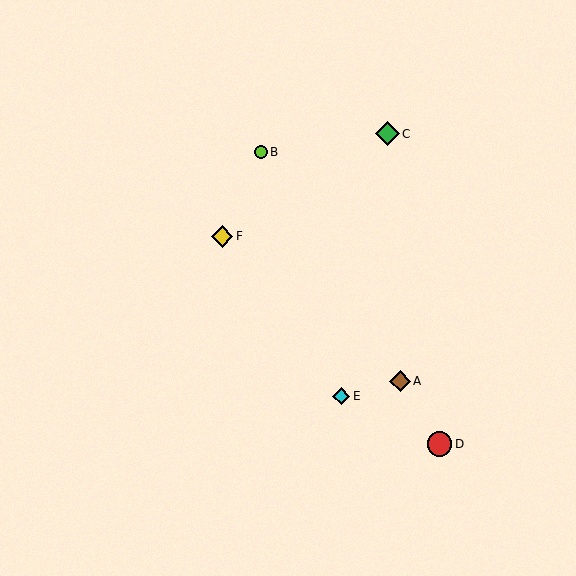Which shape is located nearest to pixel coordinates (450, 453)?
The red circle (labeled D) at (439, 444) is nearest to that location.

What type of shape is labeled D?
Shape D is a red circle.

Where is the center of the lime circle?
The center of the lime circle is at (261, 152).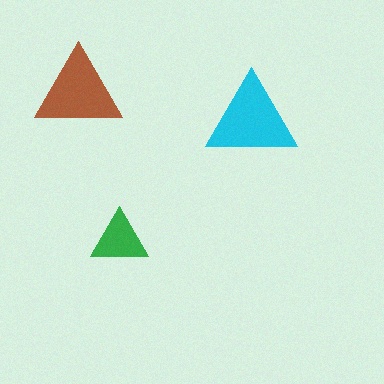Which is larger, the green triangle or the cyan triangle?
The cyan one.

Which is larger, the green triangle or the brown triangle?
The brown one.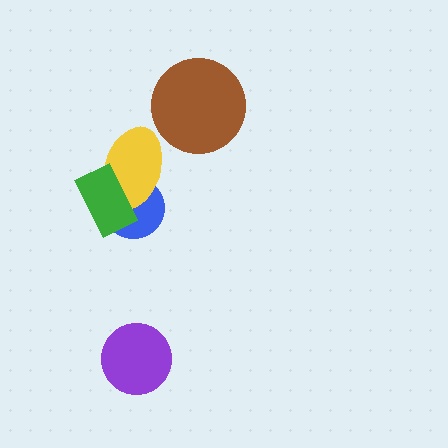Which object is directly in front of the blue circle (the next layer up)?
The yellow ellipse is directly in front of the blue circle.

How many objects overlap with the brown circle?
0 objects overlap with the brown circle.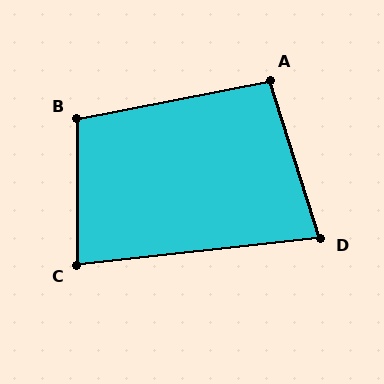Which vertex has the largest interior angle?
B, at approximately 101 degrees.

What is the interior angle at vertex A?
Approximately 96 degrees (obtuse).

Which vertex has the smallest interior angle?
D, at approximately 79 degrees.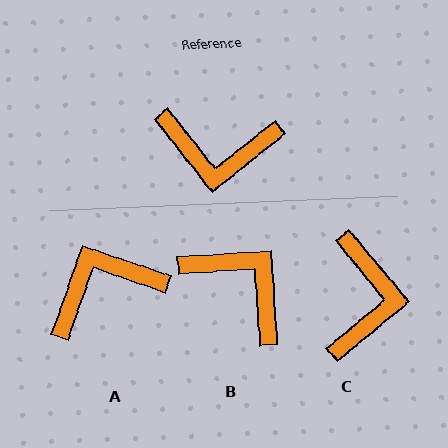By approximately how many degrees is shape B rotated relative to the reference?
Approximately 145 degrees counter-clockwise.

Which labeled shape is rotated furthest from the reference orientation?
A, about 148 degrees away.